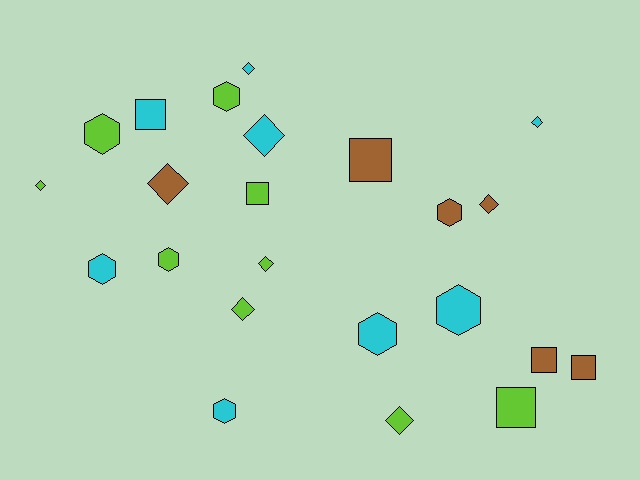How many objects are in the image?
There are 23 objects.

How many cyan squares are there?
There is 1 cyan square.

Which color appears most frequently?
Lime, with 9 objects.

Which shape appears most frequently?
Diamond, with 9 objects.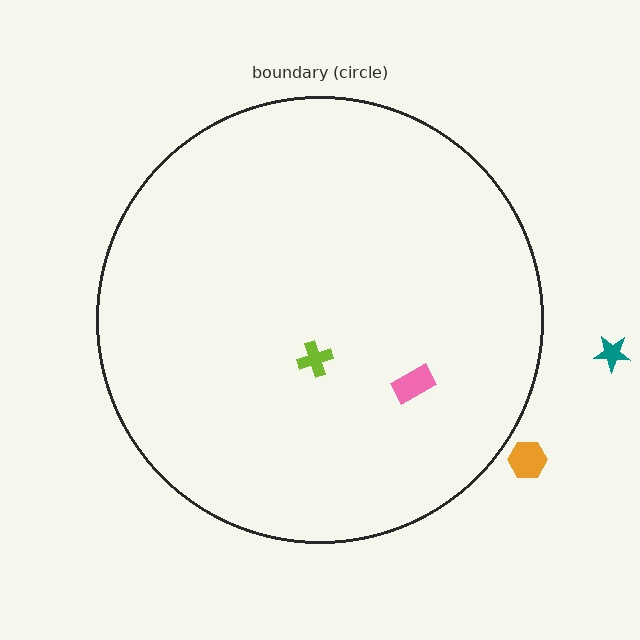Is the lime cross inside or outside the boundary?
Inside.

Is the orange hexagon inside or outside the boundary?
Outside.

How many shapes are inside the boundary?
2 inside, 2 outside.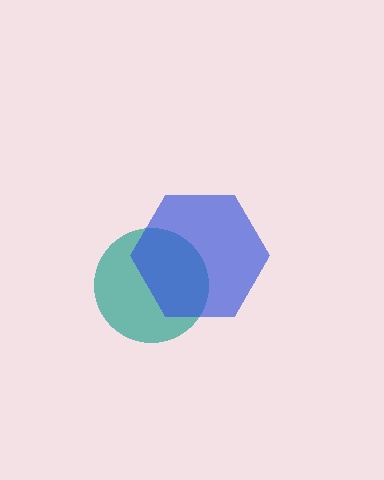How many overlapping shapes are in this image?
There are 2 overlapping shapes in the image.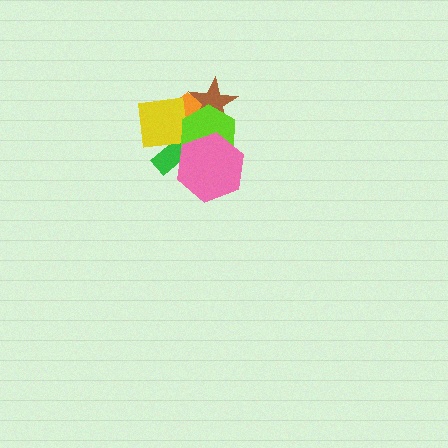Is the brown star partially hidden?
Yes, it is partially covered by another shape.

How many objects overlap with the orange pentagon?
5 objects overlap with the orange pentagon.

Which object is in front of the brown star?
The lime hexagon is in front of the brown star.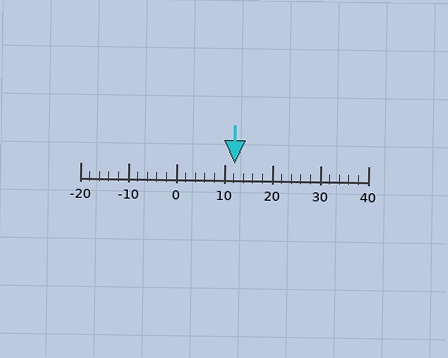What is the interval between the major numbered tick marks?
The major tick marks are spaced 10 units apart.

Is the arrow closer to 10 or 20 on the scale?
The arrow is closer to 10.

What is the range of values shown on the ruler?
The ruler shows values from -20 to 40.